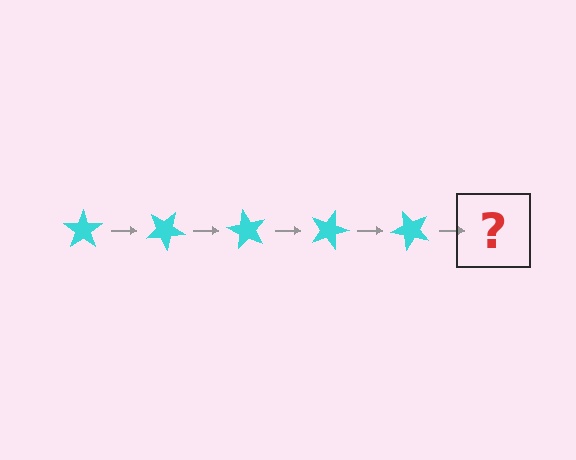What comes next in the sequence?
The next element should be a cyan star rotated 150 degrees.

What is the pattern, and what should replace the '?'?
The pattern is that the star rotates 30 degrees each step. The '?' should be a cyan star rotated 150 degrees.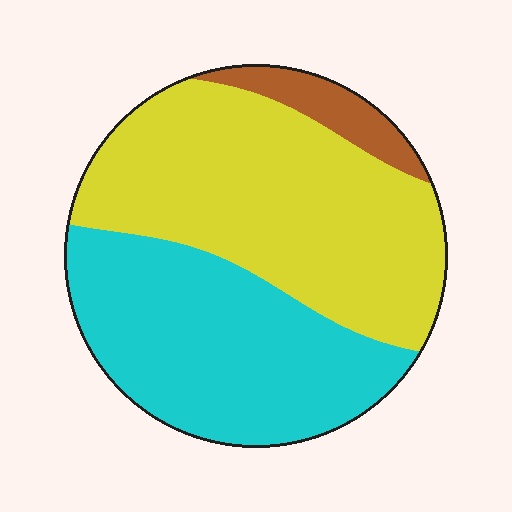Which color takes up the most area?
Yellow, at roughly 50%.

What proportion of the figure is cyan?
Cyan covers 42% of the figure.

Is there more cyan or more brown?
Cyan.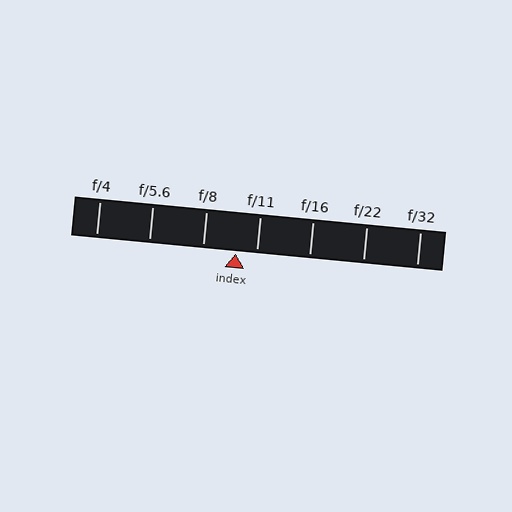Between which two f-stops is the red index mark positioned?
The index mark is between f/8 and f/11.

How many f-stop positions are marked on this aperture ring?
There are 7 f-stop positions marked.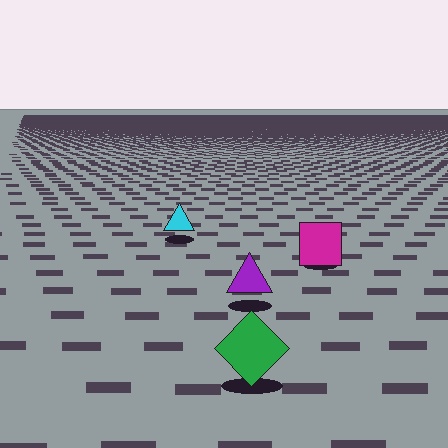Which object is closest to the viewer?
The green diamond is closest. The texture marks near it are larger and more spread out.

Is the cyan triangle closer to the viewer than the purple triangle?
No. The purple triangle is closer — you can tell from the texture gradient: the ground texture is coarser near it.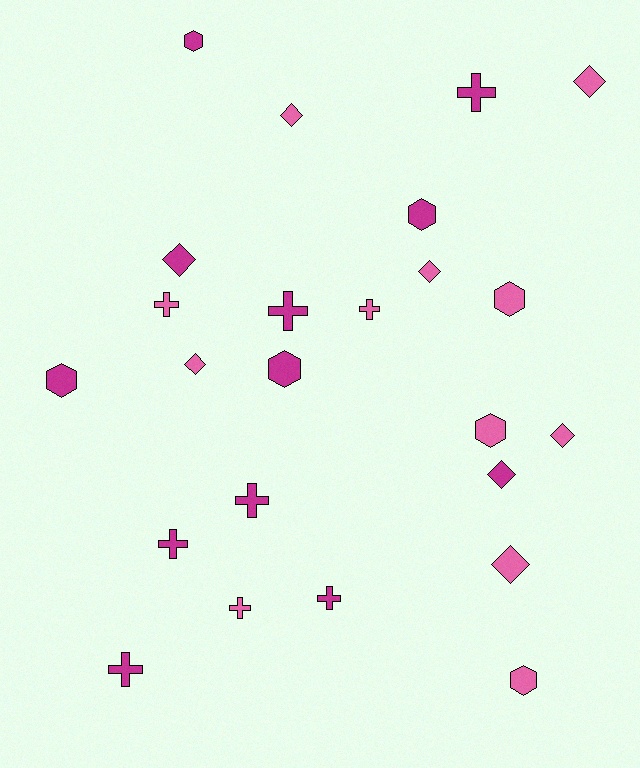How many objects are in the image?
There are 24 objects.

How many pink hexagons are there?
There are 3 pink hexagons.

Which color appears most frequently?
Magenta, with 12 objects.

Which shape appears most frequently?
Cross, with 9 objects.